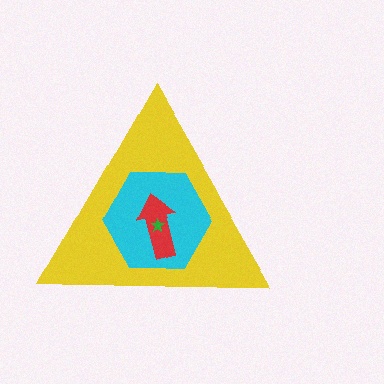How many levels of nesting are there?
4.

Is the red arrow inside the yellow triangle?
Yes.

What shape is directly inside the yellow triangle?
The cyan hexagon.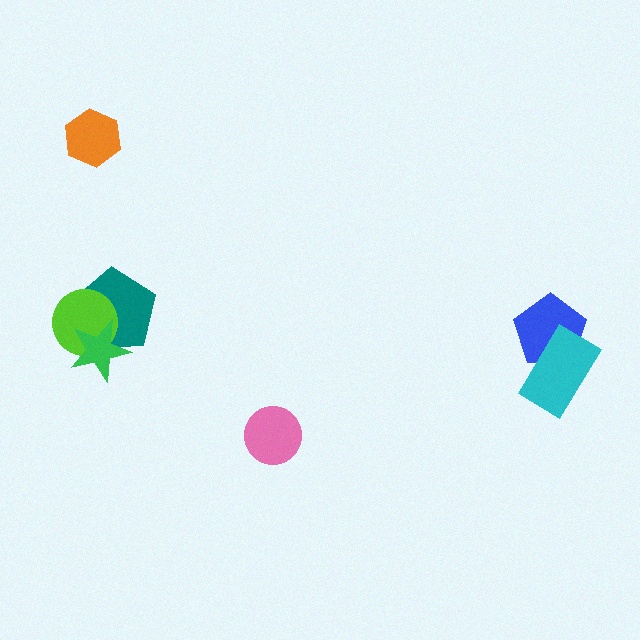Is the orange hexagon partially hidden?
No, no other shape covers it.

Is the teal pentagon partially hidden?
Yes, it is partially covered by another shape.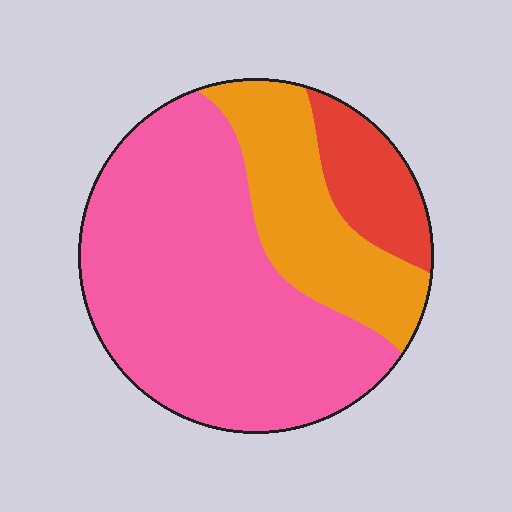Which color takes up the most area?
Pink, at roughly 65%.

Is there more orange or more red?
Orange.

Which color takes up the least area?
Red, at roughly 10%.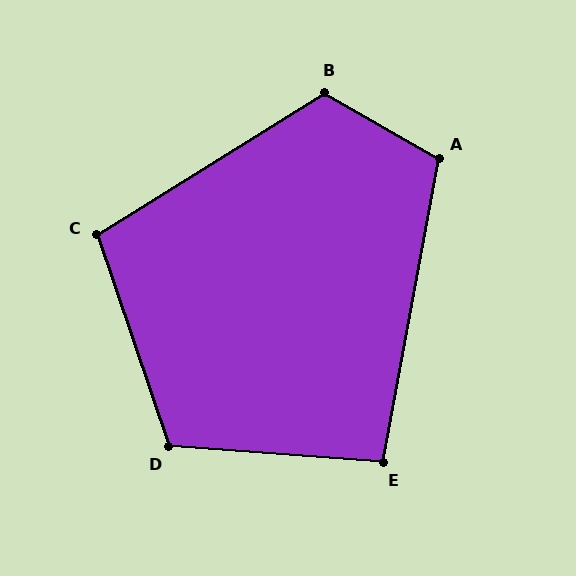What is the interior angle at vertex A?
Approximately 110 degrees (obtuse).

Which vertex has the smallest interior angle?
E, at approximately 96 degrees.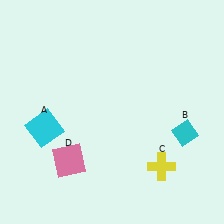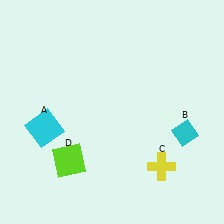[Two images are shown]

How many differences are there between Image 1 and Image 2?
There is 1 difference between the two images.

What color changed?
The square (D) changed from pink in Image 1 to lime in Image 2.